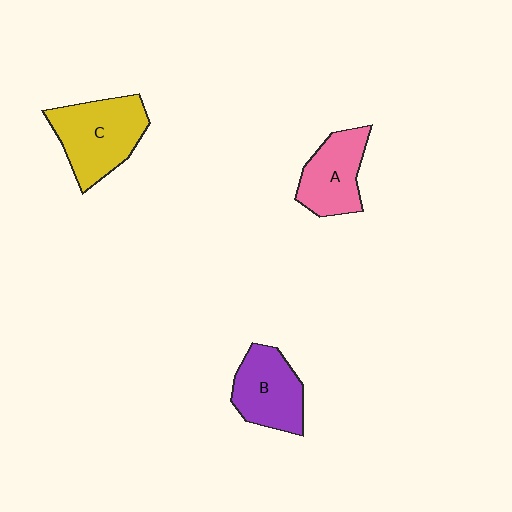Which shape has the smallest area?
Shape A (pink).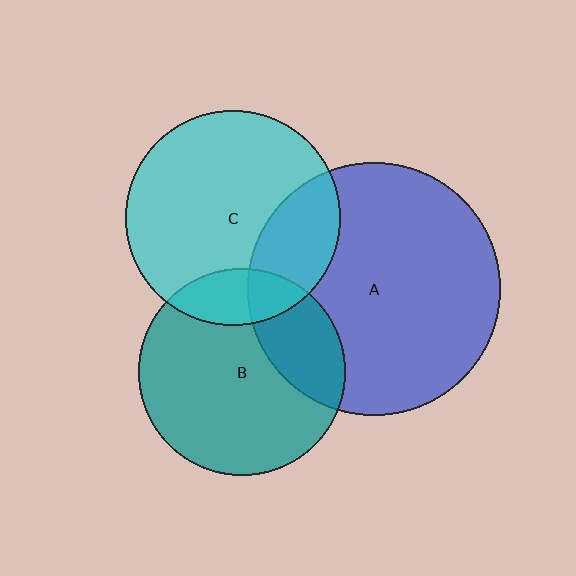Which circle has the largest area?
Circle A (blue).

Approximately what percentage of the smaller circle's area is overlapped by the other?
Approximately 25%.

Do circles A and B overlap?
Yes.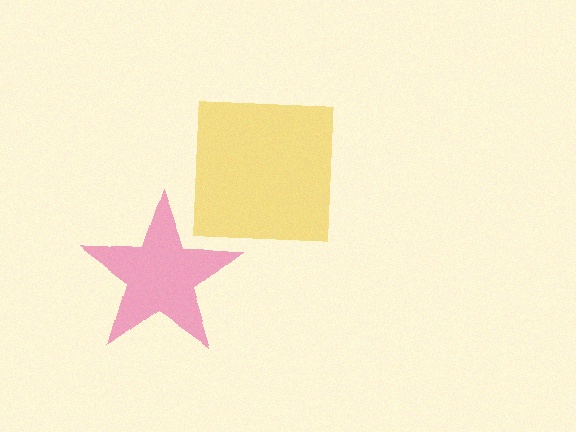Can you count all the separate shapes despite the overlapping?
Yes, there are 2 separate shapes.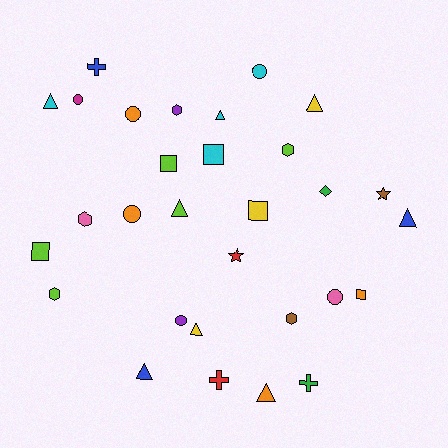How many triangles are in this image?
There are 8 triangles.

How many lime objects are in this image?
There are 5 lime objects.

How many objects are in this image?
There are 30 objects.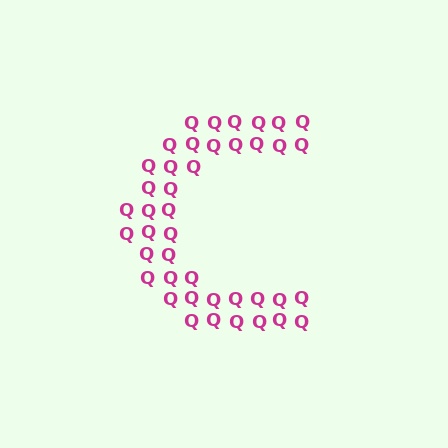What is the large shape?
The large shape is the letter C.